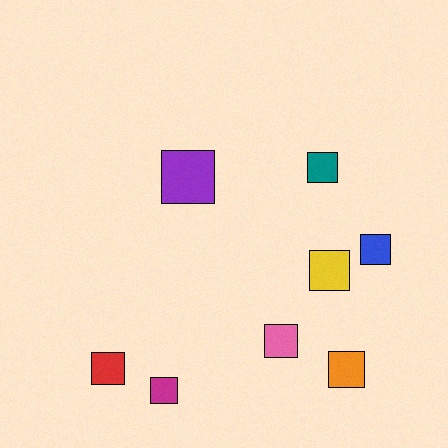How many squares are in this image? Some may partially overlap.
There are 8 squares.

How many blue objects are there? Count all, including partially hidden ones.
There is 1 blue object.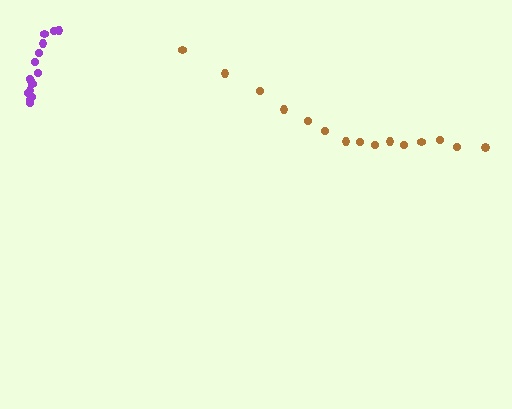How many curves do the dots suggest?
There are 2 distinct paths.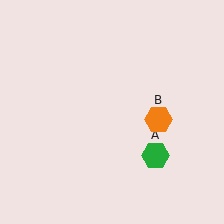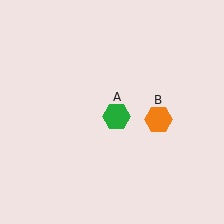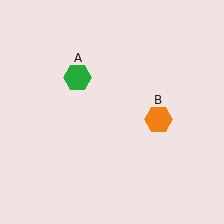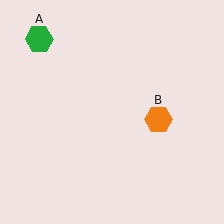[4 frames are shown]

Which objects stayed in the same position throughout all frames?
Orange hexagon (object B) remained stationary.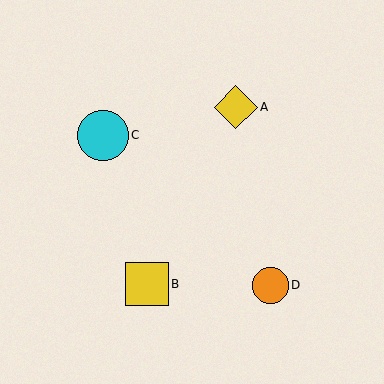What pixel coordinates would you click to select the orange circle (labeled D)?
Click at (270, 285) to select the orange circle D.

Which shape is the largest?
The cyan circle (labeled C) is the largest.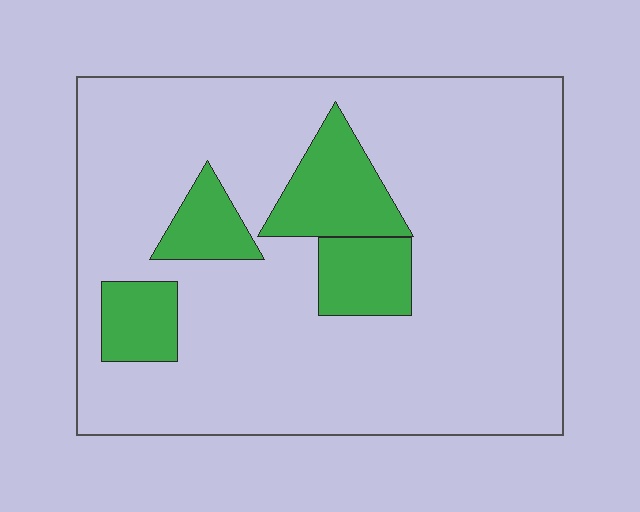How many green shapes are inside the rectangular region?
4.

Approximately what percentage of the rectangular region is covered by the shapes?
Approximately 15%.